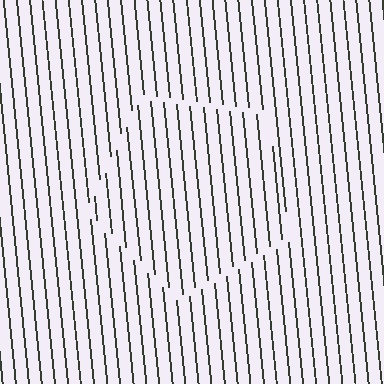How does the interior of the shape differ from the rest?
The interior of the shape contains the same grating, shifted by half a period — the contour is defined by the phase discontinuity where line-ends from the inner and outer gratings abut.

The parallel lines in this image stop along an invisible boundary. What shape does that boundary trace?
An illusory pentagon. The interior of the shape contains the same grating, shifted by half a period — the contour is defined by the phase discontinuity where line-ends from the inner and outer gratings abut.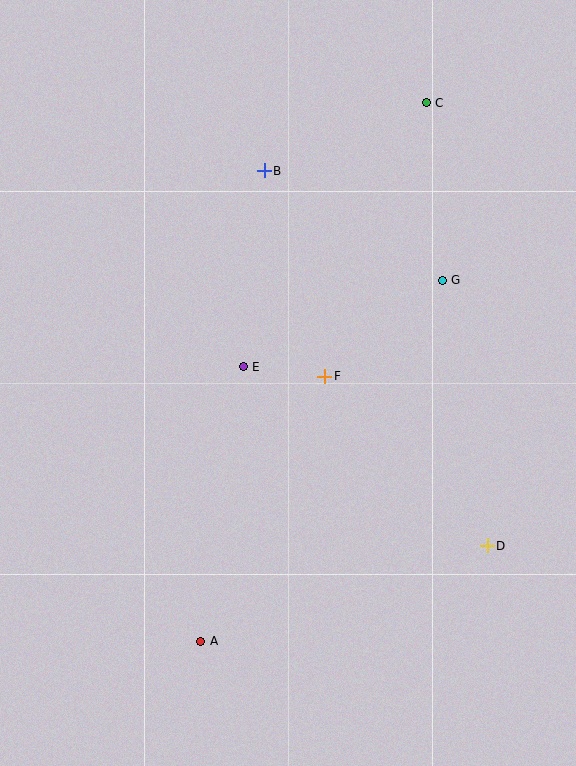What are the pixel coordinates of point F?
Point F is at (325, 376).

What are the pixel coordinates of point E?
Point E is at (243, 367).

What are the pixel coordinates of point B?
Point B is at (264, 171).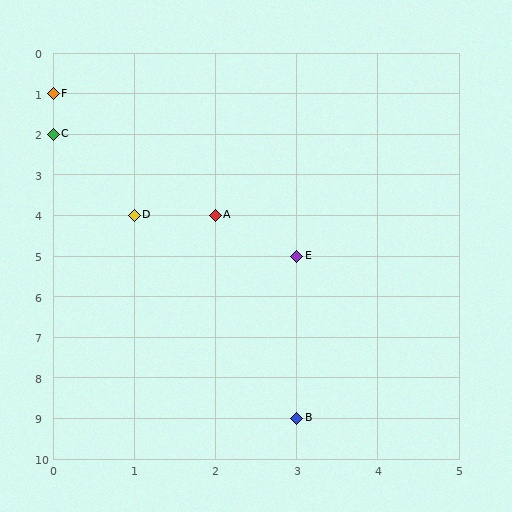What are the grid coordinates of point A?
Point A is at grid coordinates (2, 4).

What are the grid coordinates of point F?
Point F is at grid coordinates (0, 1).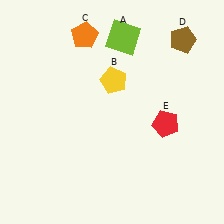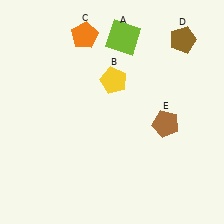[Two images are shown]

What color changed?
The pentagon (E) changed from red in Image 1 to brown in Image 2.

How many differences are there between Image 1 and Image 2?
There is 1 difference between the two images.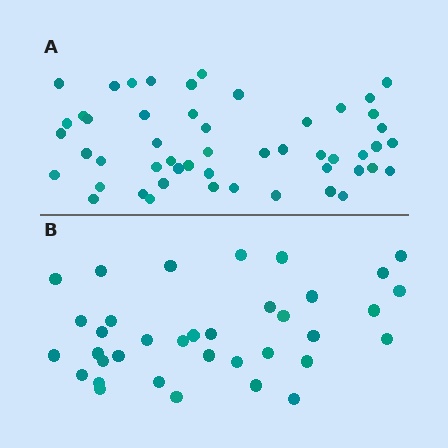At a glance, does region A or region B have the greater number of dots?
Region A (the top region) has more dots.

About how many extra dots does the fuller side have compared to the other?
Region A has approximately 15 more dots than region B.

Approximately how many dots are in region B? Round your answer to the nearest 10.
About 40 dots. (The exact count is 36, which rounds to 40.)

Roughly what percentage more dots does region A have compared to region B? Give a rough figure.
About 40% more.